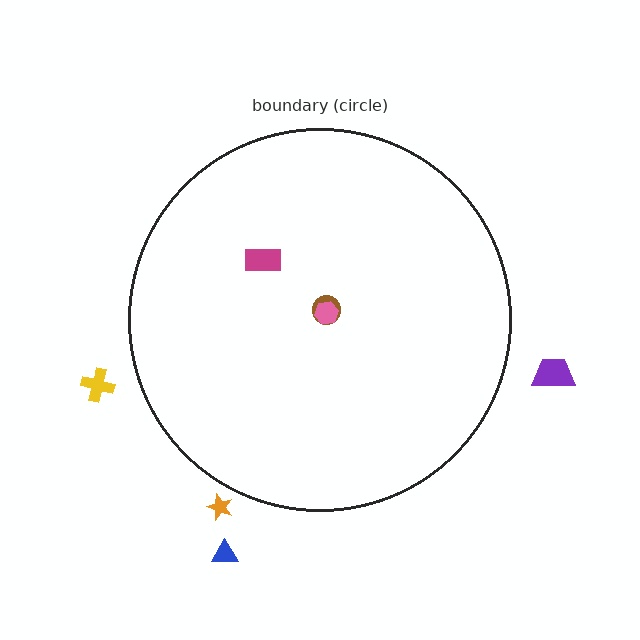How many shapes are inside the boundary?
3 inside, 4 outside.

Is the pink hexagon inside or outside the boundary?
Inside.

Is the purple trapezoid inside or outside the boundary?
Outside.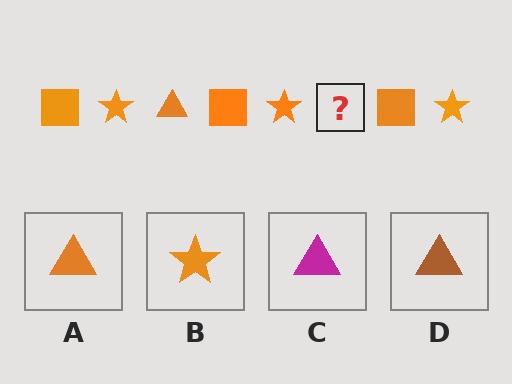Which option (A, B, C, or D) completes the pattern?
A.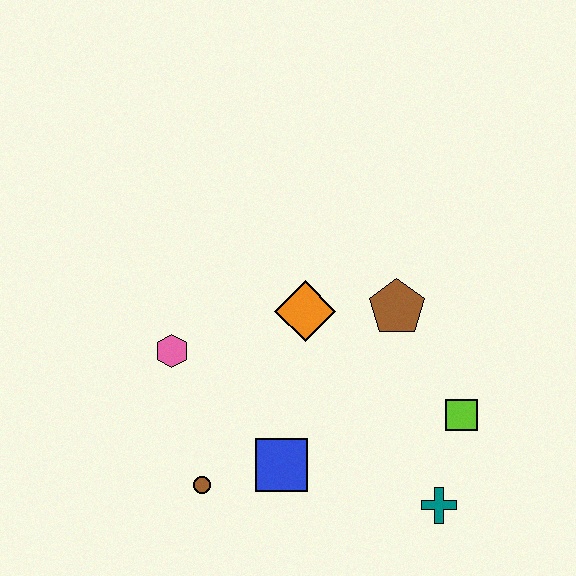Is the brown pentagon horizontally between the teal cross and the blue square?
Yes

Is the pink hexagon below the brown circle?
No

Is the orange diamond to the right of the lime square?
No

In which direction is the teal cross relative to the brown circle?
The teal cross is to the right of the brown circle.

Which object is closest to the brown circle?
The blue square is closest to the brown circle.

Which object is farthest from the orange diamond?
The teal cross is farthest from the orange diamond.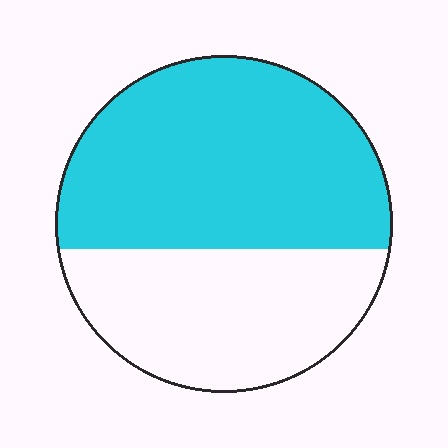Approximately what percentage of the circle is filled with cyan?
Approximately 60%.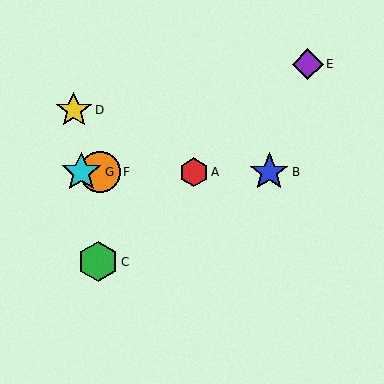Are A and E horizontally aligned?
No, A is at y≈172 and E is at y≈64.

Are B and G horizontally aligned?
Yes, both are at y≈172.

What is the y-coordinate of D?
Object D is at y≈110.